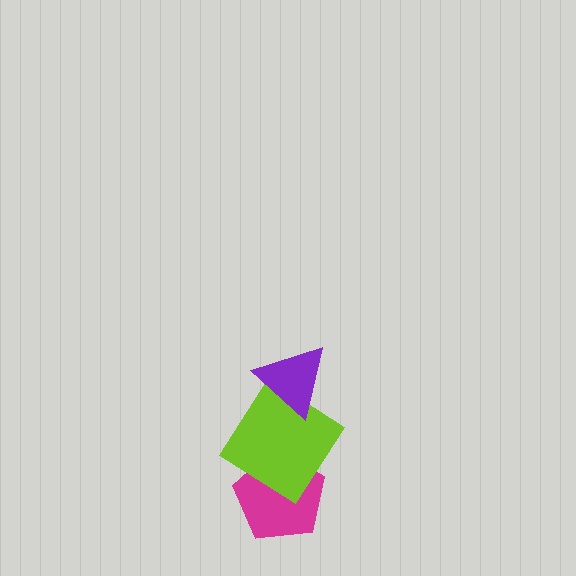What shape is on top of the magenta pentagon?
The lime diamond is on top of the magenta pentagon.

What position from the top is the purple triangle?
The purple triangle is 1st from the top.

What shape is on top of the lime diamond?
The purple triangle is on top of the lime diamond.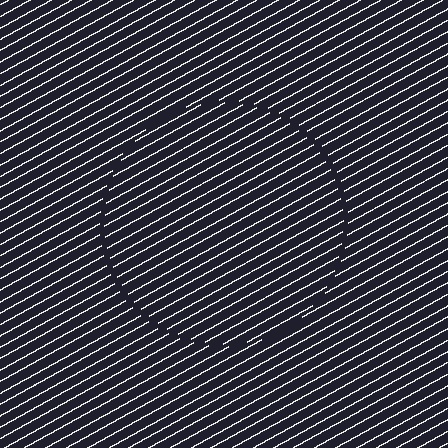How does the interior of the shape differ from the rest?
The interior of the shape contains the same grating, shifted by half a period — the contour is defined by the phase discontinuity where line-ends from the inner and outer gratings abut.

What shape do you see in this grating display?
An illusory circle. The interior of the shape contains the same grating, shifted by half a period — the contour is defined by the phase discontinuity where line-ends from the inner and outer gratings abut.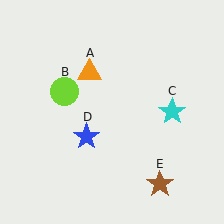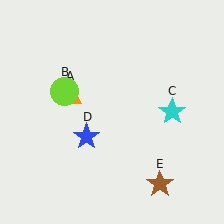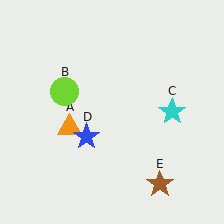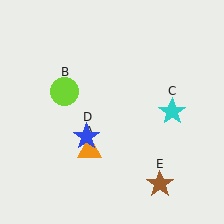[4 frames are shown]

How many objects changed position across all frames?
1 object changed position: orange triangle (object A).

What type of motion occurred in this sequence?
The orange triangle (object A) rotated counterclockwise around the center of the scene.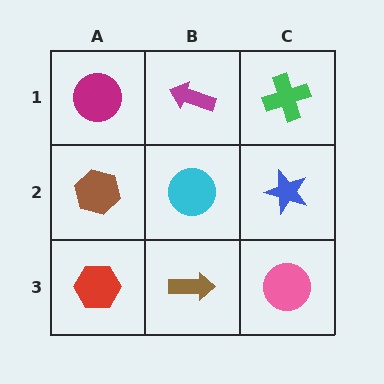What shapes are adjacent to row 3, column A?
A brown hexagon (row 2, column A), a brown arrow (row 3, column B).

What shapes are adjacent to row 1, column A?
A brown hexagon (row 2, column A), a magenta arrow (row 1, column B).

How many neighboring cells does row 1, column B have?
3.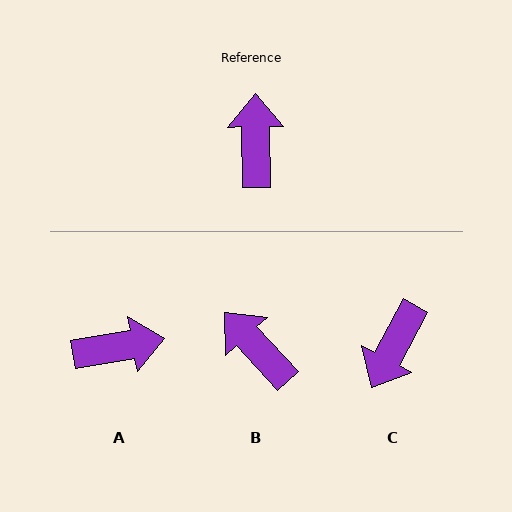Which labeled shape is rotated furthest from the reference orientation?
C, about 151 degrees away.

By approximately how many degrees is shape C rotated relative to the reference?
Approximately 151 degrees counter-clockwise.